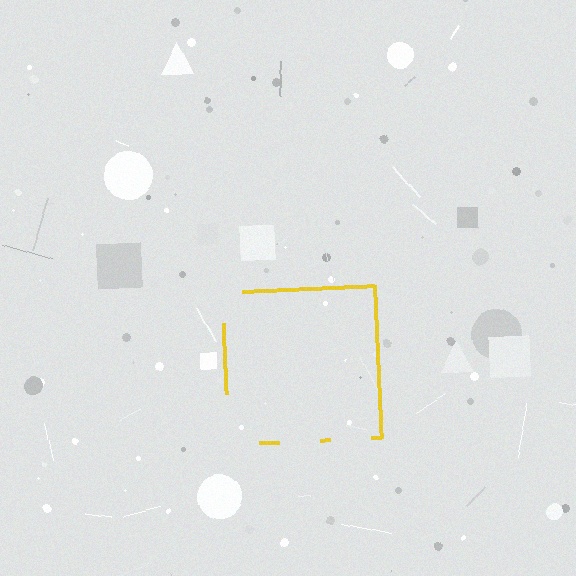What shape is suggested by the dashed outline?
The dashed outline suggests a square.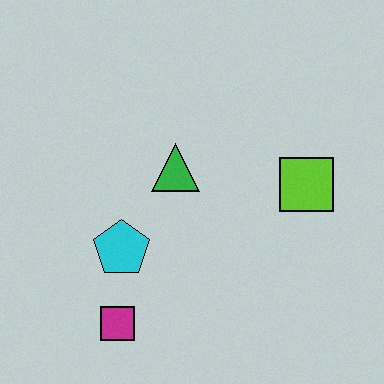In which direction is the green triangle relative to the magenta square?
The green triangle is above the magenta square.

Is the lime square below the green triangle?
Yes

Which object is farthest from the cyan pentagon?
The lime square is farthest from the cyan pentagon.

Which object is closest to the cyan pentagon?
The magenta square is closest to the cyan pentagon.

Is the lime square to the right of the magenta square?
Yes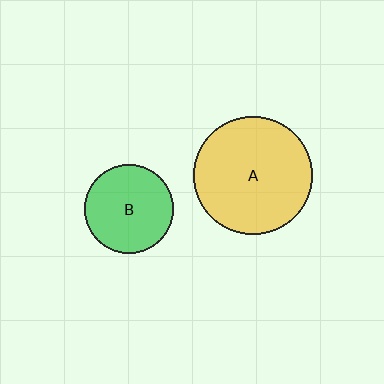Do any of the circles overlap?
No, none of the circles overlap.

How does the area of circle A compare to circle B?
Approximately 1.8 times.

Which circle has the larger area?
Circle A (yellow).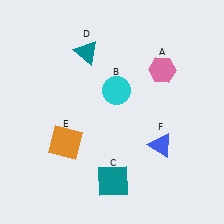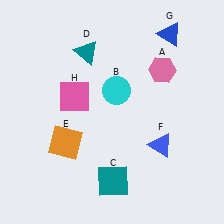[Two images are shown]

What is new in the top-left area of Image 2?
A pink square (H) was added in the top-left area of Image 2.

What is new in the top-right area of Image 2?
A blue triangle (G) was added in the top-right area of Image 2.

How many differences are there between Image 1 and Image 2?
There are 2 differences between the two images.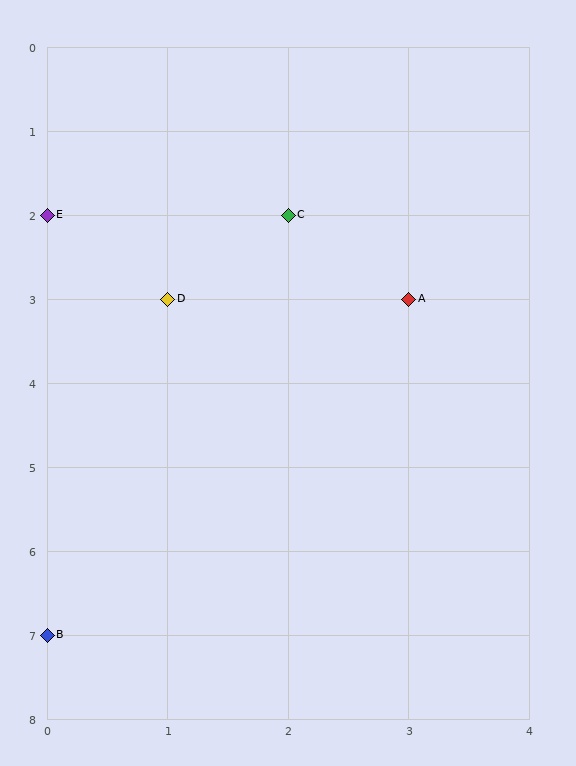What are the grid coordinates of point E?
Point E is at grid coordinates (0, 2).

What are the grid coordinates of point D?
Point D is at grid coordinates (1, 3).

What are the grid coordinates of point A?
Point A is at grid coordinates (3, 3).